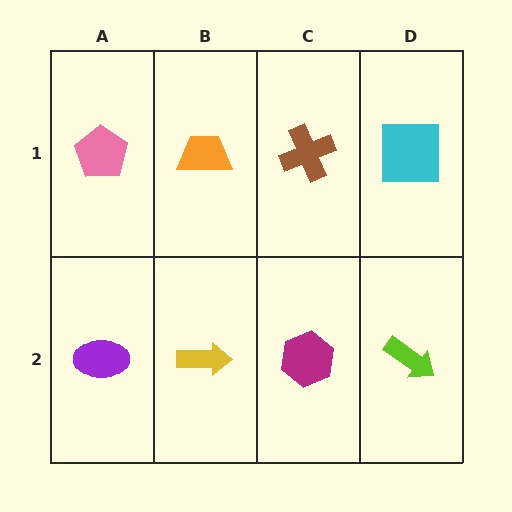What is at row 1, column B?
An orange trapezoid.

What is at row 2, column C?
A magenta hexagon.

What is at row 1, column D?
A cyan square.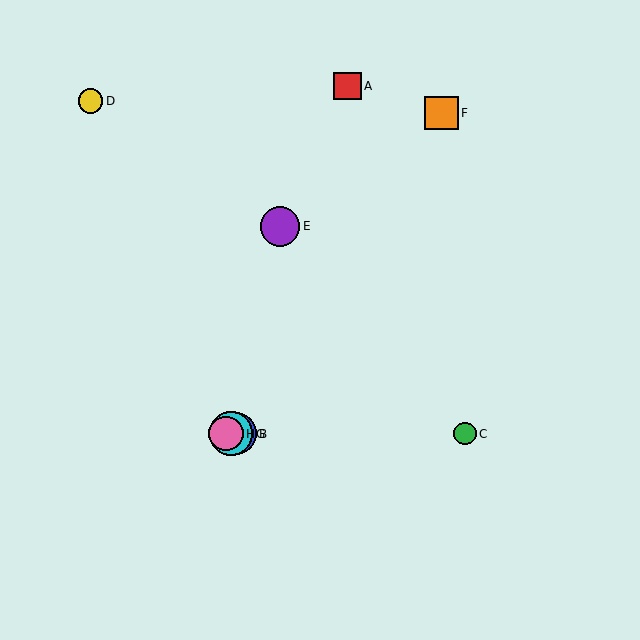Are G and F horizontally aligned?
No, G is at y≈434 and F is at y≈113.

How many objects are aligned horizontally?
4 objects (B, C, G, H) are aligned horizontally.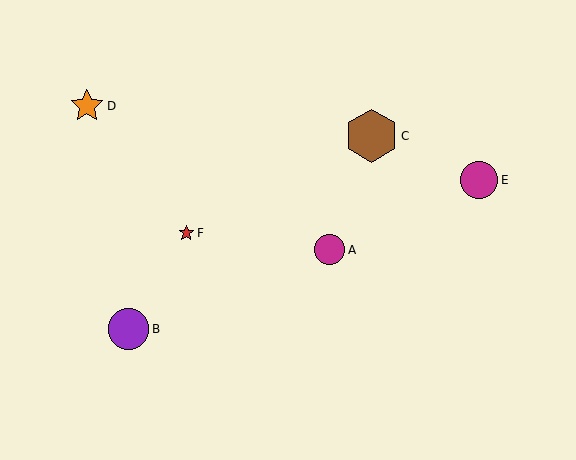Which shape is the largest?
The brown hexagon (labeled C) is the largest.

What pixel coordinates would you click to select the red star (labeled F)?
Click at (186, 233) to select the red star F.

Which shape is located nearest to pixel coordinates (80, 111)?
The orange star (labeled D) at (87, 106) is nearest to that location.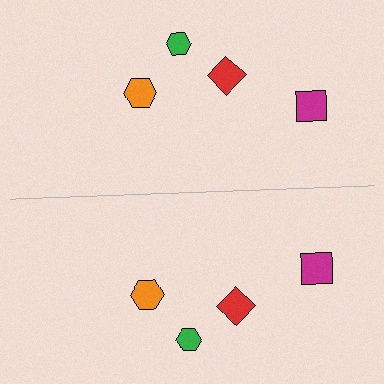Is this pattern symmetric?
Yes, this pattern has bilateral (reflection) symmetry.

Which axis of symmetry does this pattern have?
The pattern has a horizontal axis of symmetry running through the center of the image.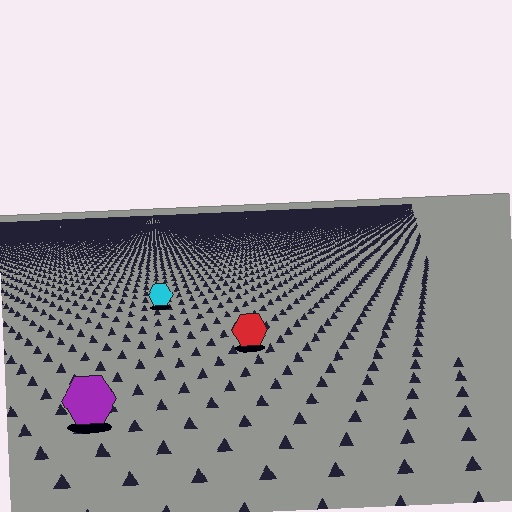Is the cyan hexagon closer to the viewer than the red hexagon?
No. The red hexagon is closer — you can tell from the texture gradient: the ground texture is coarser near it.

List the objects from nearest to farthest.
From nearest to farthest: the purple hexagon, the red hexagon, the cyan hexagon.